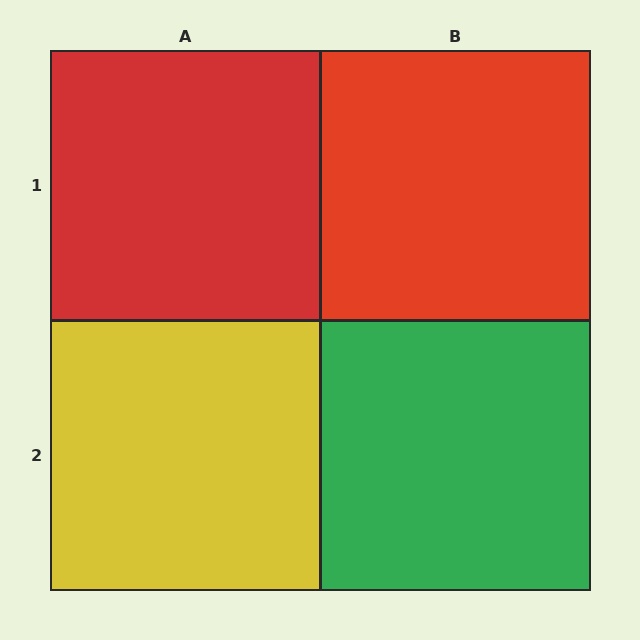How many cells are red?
2 cells are red.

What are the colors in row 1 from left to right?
Red, red.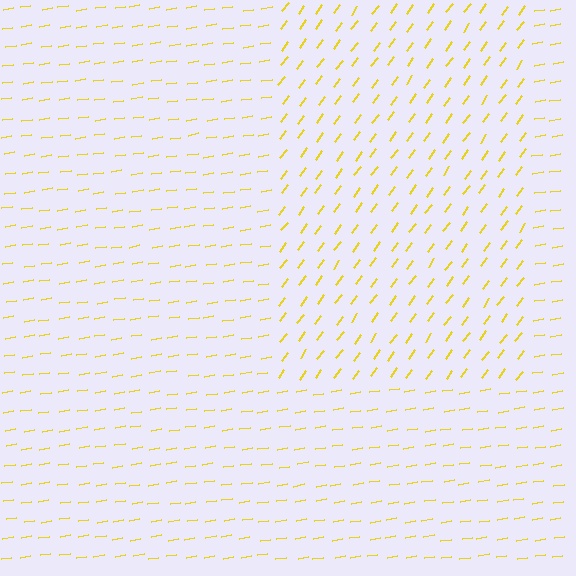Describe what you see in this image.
The image is filled with small yellow line segments. A rectangle region in the image has lines oriented differently from the surrounding lines, creating a visible texture boundary.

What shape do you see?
I see a rectangle.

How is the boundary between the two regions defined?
The boundary is defined purely by a change in line orientation (approximately 45 degrees difference). All lines are the same color and thickness.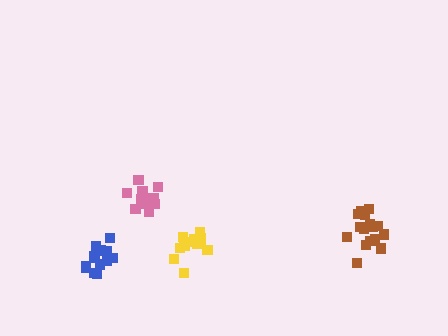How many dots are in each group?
Group 1: 13 dots, Group 2: 13 dots, Group 3: 12 dots, Group 4: 16 dots (54 total).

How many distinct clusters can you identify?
There are 4 distinct clusters.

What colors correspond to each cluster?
The clusters are colored: yellow, blue, pink, brown.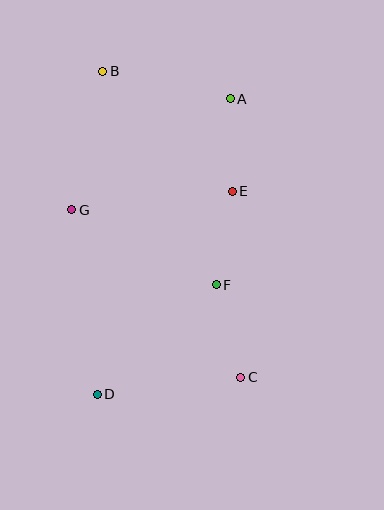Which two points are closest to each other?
Points A and E are closest to each other.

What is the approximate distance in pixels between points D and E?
The distance between D and E is approximately 244 pixels.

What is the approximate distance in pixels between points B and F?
The distance between B and F is approximately 242 pixels.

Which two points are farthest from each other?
Points B and C are farthest from each other.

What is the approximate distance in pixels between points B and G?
The distance between B and G is approximately 142 pixels.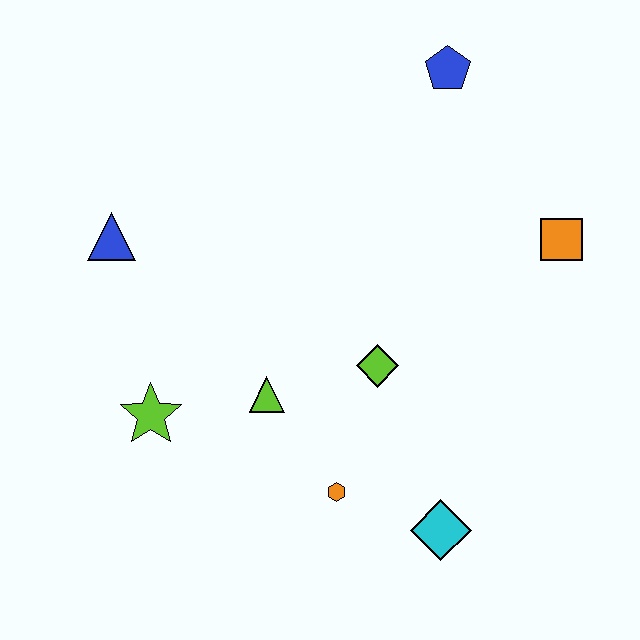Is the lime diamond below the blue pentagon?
Yes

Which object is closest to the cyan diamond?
The orange hexagon is closest to the cyan diamond.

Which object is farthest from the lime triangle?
The blue pentagon is farthest from the lime triangle.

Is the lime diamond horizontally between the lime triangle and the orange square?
Yes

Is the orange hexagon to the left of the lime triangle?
No